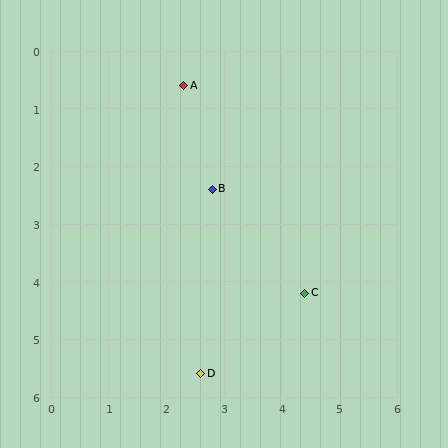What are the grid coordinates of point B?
Point B is at approximately (2.8, 2.4).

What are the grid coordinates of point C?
Point C is at approximately (4.4, 4.2).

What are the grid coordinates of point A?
Point A is at approximately (2.3, 0.6).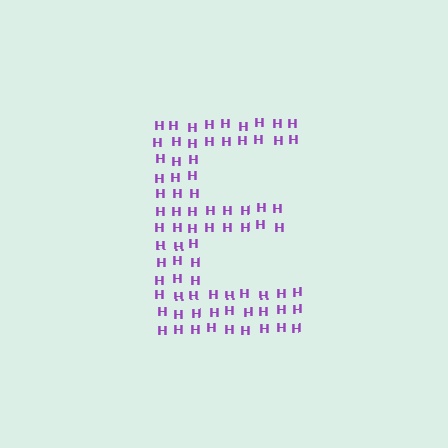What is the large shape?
The large shape is the letter E.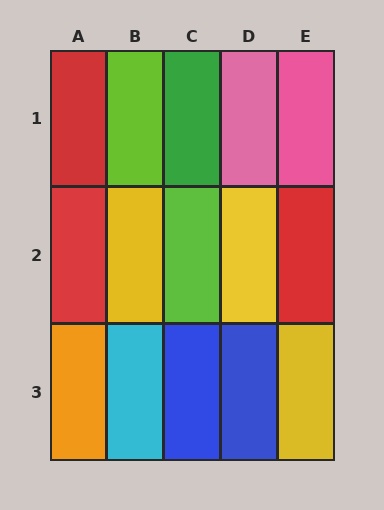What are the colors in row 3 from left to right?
Orange, cyan, blue, blue, yellow.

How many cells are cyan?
1 cell is cyan.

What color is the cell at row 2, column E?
Red.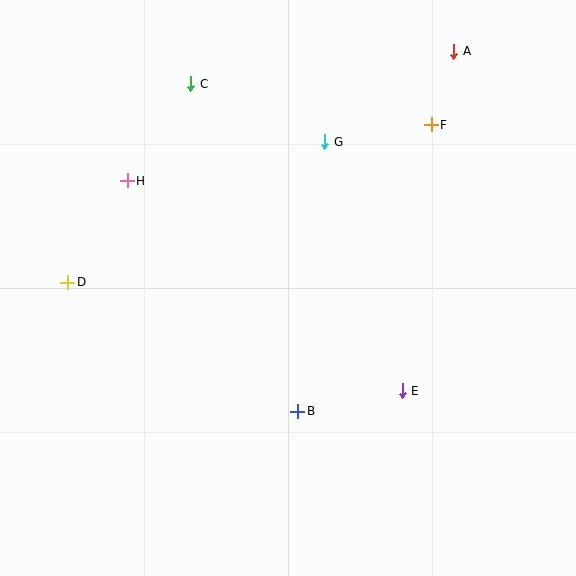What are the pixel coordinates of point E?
Point E is at (402, 391).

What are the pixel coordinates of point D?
Point D is at (68, 282).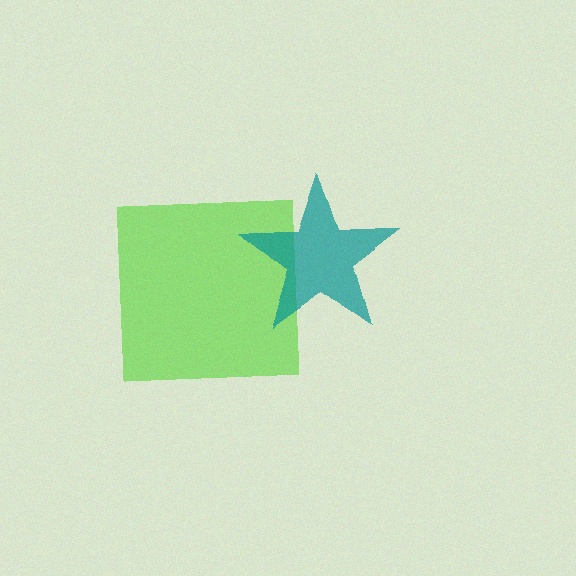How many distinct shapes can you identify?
There are 2 distinct shapes: a lime square, a teal star.